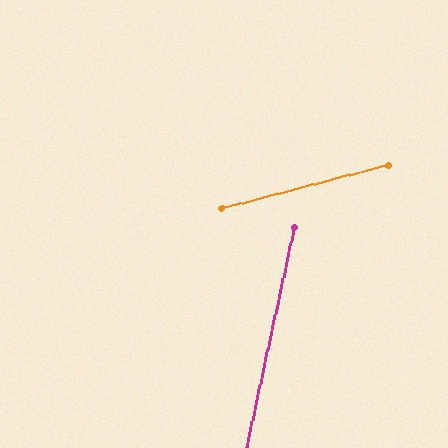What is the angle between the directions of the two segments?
Approximately 63 degrees.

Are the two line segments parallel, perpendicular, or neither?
Neither parallel nor perpendicular — they differ by about 63°.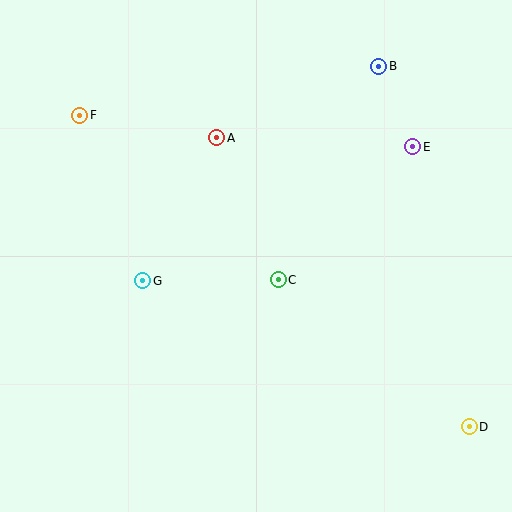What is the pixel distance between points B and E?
The distance between B and E is 87 pixels.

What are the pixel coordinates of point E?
Point E is at (413, 147).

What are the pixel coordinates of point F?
Point F is at (80, 115).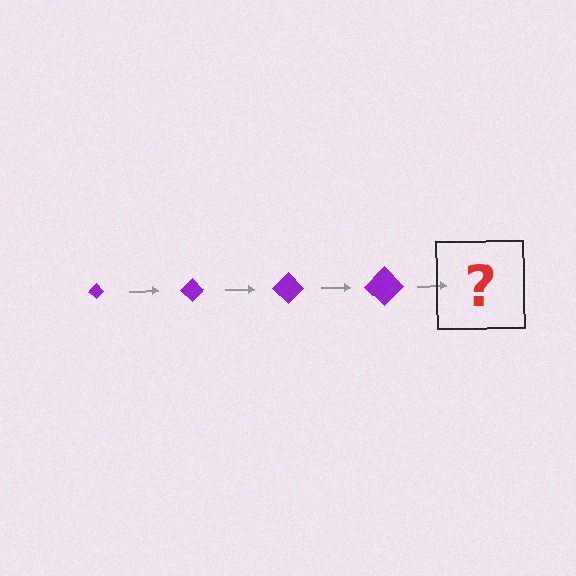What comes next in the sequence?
The next element should be a purple diamond, larger than the previous one.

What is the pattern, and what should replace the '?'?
The pattern is that the diamond gets progressively larger each step. The '?' should be a purple diamond, larger than the previous one.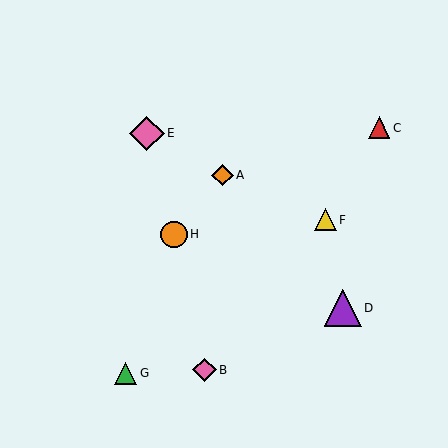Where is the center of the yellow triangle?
The center of the yellow triangle is at (325, 220).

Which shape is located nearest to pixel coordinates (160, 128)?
The pink diamond (labeled E) at (147, 133) is nearest to that location.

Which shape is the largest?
The purple triangle (labeled D) is the largest.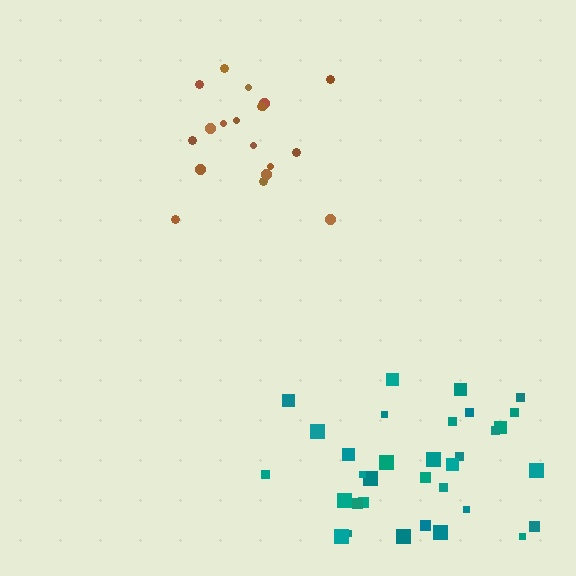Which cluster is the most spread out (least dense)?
Teal.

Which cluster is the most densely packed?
Brown.